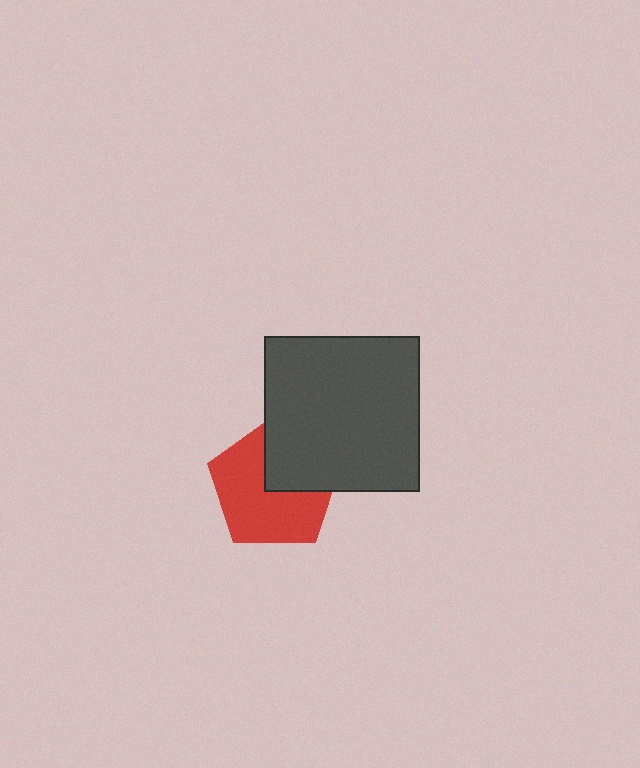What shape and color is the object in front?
The object in front is a dark gray square.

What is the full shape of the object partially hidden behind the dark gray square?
The partially hidden object is a red pentagon.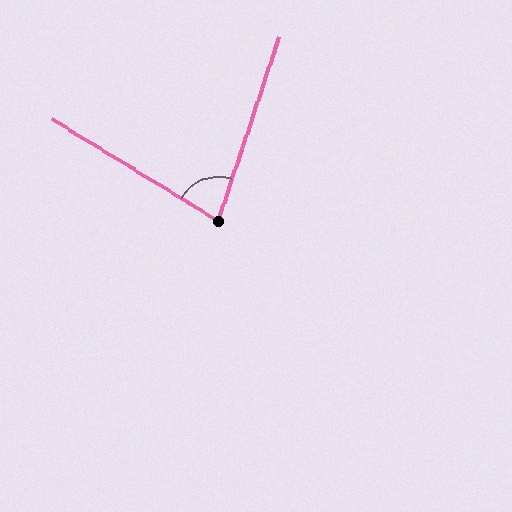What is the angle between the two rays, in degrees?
Approximately 77 degrees.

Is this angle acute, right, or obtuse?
It is acute.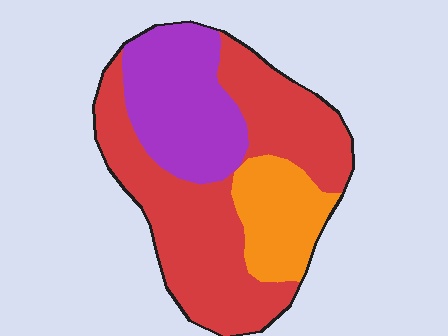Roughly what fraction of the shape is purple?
Purple takes up about one quarter (1/4) of the shape.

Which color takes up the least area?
Orange, at roughly 15%.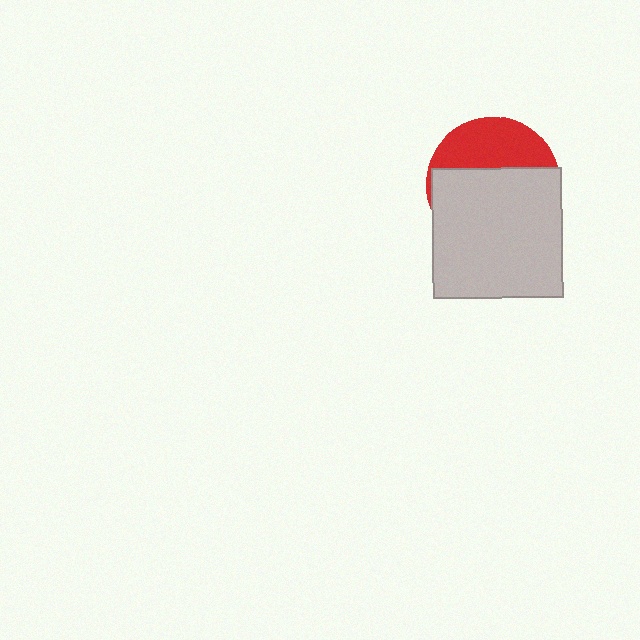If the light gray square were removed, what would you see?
You would see the complete red circle.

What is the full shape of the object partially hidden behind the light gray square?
The partially hidden object is a red circle.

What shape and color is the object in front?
The object in front is a light gray square.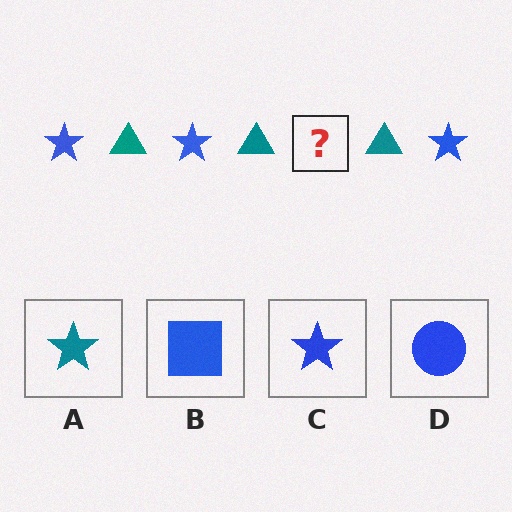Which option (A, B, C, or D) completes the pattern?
C.